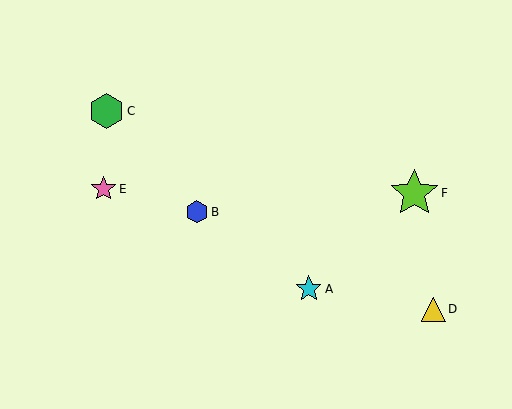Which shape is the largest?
The lime star (labeled F) is the largest.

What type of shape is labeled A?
Shape A is a cyan star.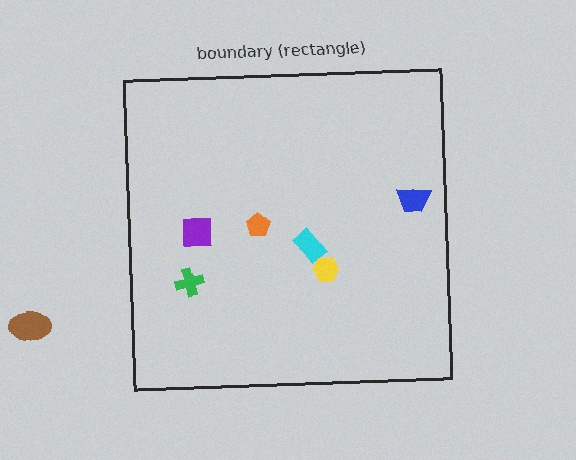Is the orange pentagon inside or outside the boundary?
Inside.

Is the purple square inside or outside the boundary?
Inside.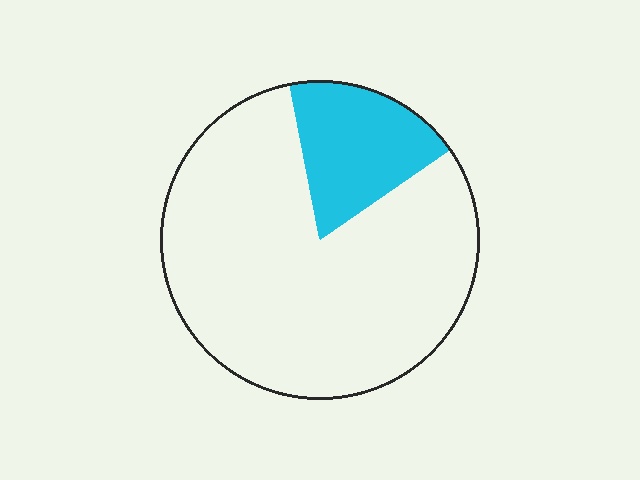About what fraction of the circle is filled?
About one fifth (1/5).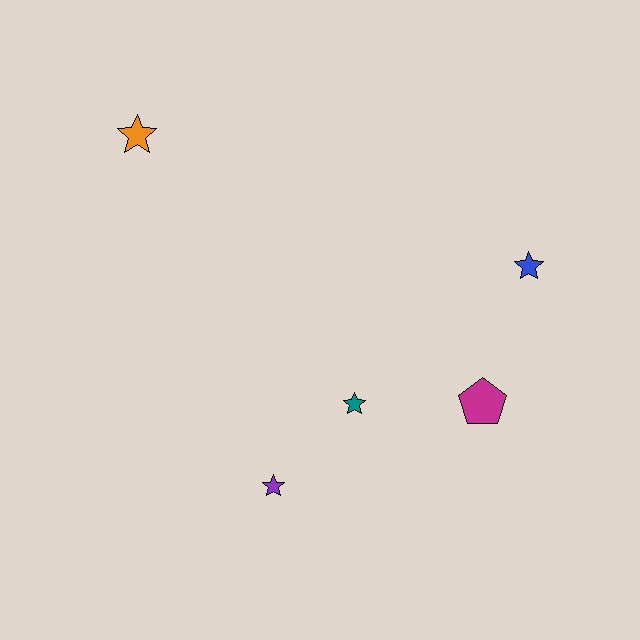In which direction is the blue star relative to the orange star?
The blue star is to the right of the orange star.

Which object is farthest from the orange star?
The magenta pentagon is farthest from the orange star.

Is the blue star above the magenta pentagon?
Yes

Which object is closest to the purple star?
The teal star is closest to the purple star.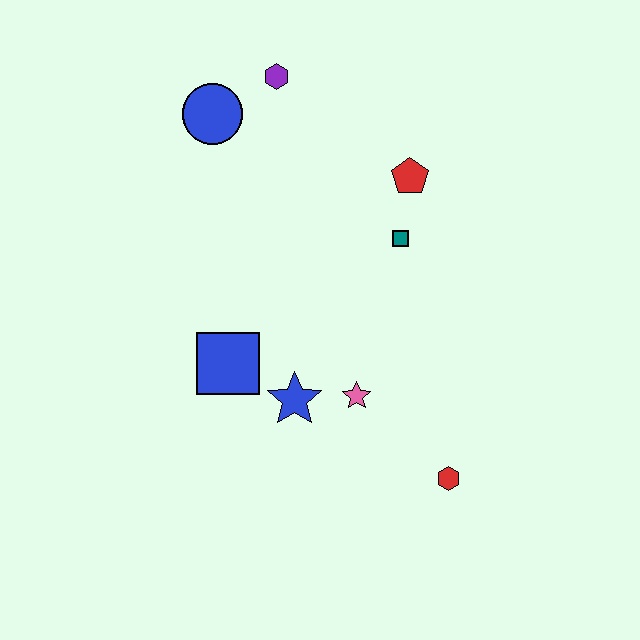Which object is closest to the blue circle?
The purple hexagon is closest to the blue circle.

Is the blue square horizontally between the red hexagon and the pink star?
No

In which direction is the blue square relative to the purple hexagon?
The blue square is below the purple hexagon.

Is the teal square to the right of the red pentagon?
No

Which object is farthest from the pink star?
The purple hexagon is farthest from the pink star.